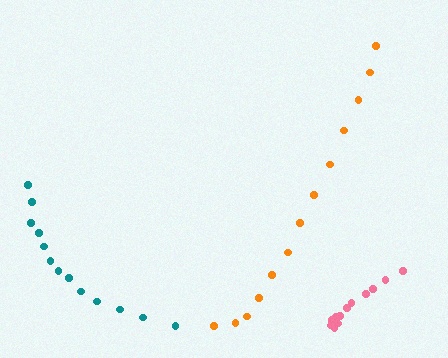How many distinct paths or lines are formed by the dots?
There are 3 distinct paths.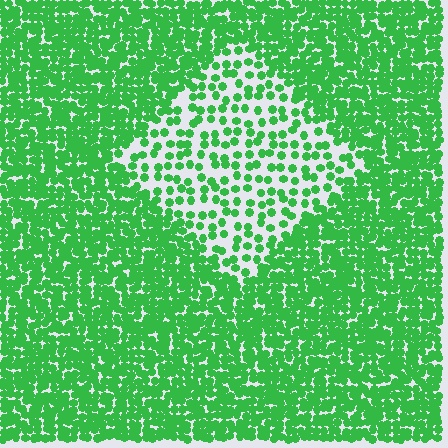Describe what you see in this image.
The image contains small green elements arranged at two different densities. A diamond-shaped region is visible where the elements are less densely packed than the surrounding area.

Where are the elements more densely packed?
The elements are more densely packed outside the diamond boundary.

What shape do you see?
I see a diamond.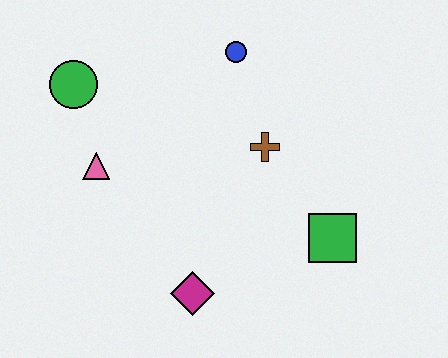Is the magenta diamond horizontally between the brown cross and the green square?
No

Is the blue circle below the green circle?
No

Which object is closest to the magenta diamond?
The green square is closest to the magenta diamond.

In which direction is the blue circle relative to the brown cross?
The blue circle is above the brown cross.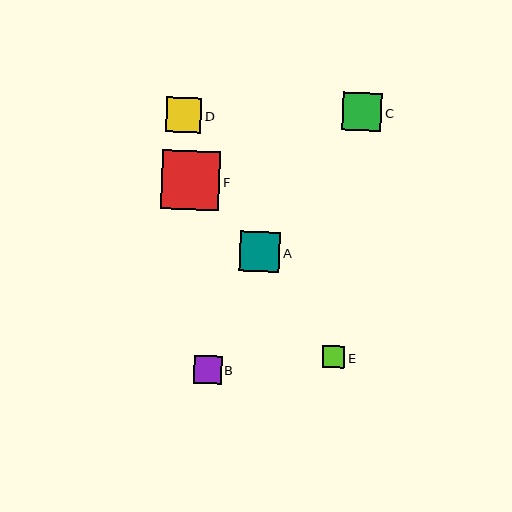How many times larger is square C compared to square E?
Square C is approximately 1.7 times the size of square E.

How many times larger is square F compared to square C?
Square F is approximately 1.5 times the size of square C.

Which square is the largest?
Square F is the largest with a size of approximately 59 pixels.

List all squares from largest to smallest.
From largest to smallest: F, A, C, D, B, E.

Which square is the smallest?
Square E is the smallest with a size of approximately 22 pixels.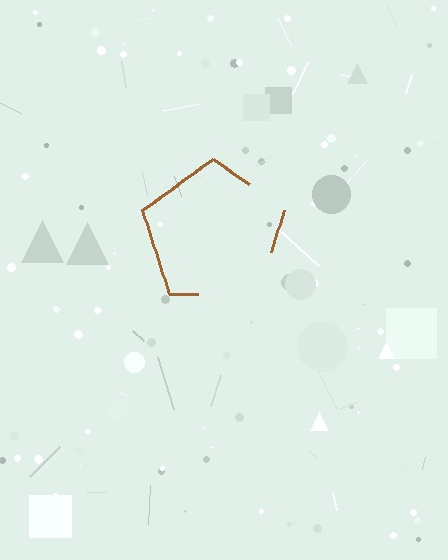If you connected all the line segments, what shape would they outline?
They would outline a pentagon.